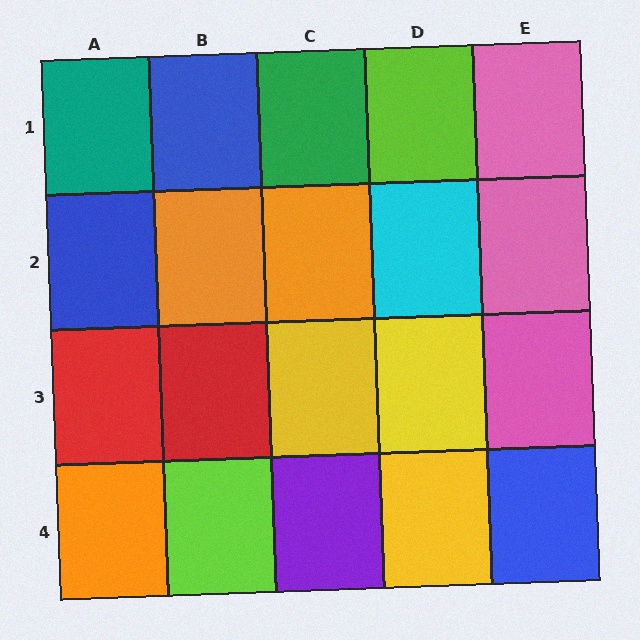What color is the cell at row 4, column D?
Yellow.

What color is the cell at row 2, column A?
Blue.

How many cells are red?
2 cells are red.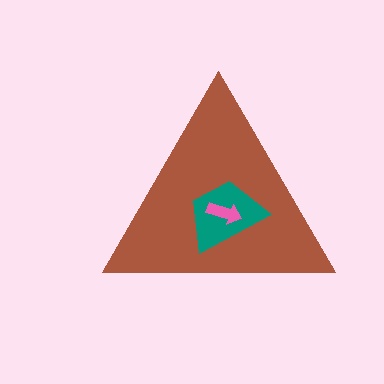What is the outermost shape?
The brown triangle.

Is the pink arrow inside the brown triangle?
Yes.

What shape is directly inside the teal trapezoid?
The pink arrow.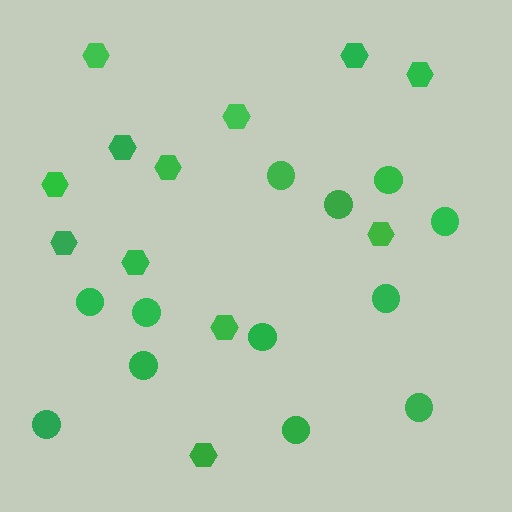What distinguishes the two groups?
There are 2 groups: one group of hexagons (12) and one group of circles (12).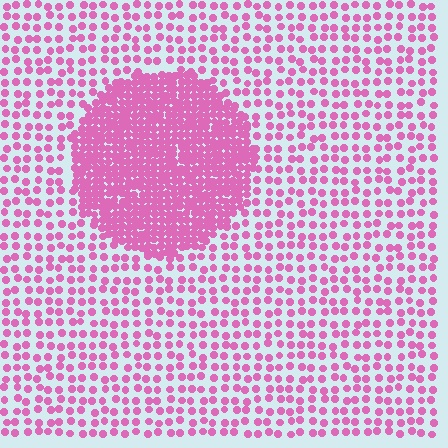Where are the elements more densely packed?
The elements are more densely packed inside the circle boundary.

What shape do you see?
I see a circle.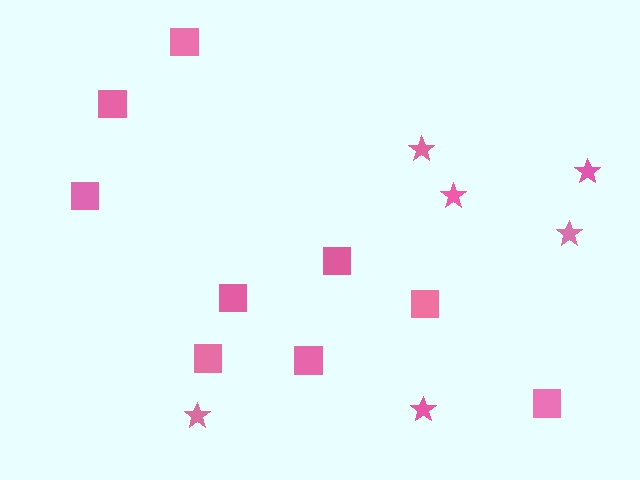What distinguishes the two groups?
There are 2 groups: one group of stars (6) and one group of squares (9).